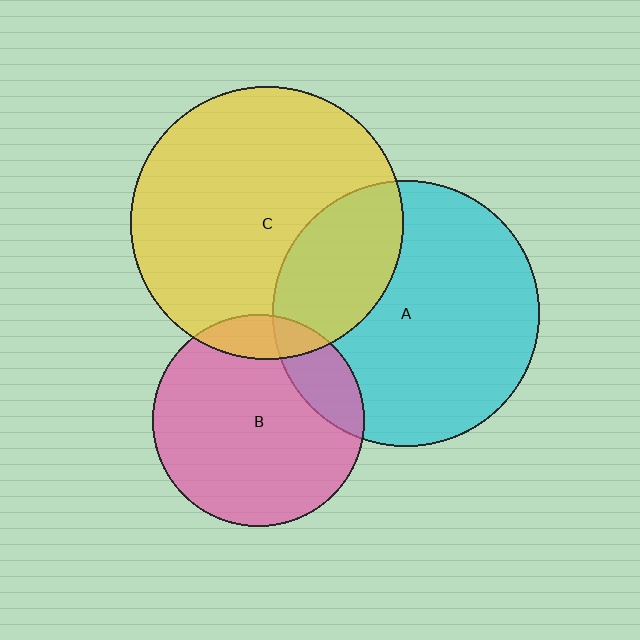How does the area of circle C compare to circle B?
Approximately 1.7 times.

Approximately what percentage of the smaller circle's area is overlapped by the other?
Approximately 30%.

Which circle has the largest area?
Circle C (yellow).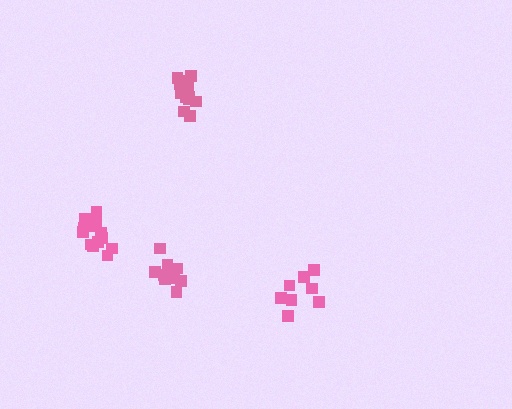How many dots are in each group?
Group 1: 13 dots, Group 2: 13 dots, Group 3: 8 dots, Group 4: 13 dots (47 total).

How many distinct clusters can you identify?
There are 4 distinct clusters.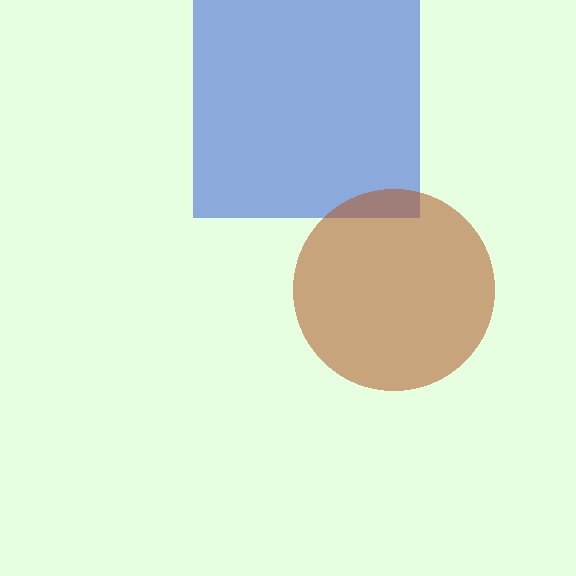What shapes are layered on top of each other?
The layered shapes are: a blue square, a brown circle.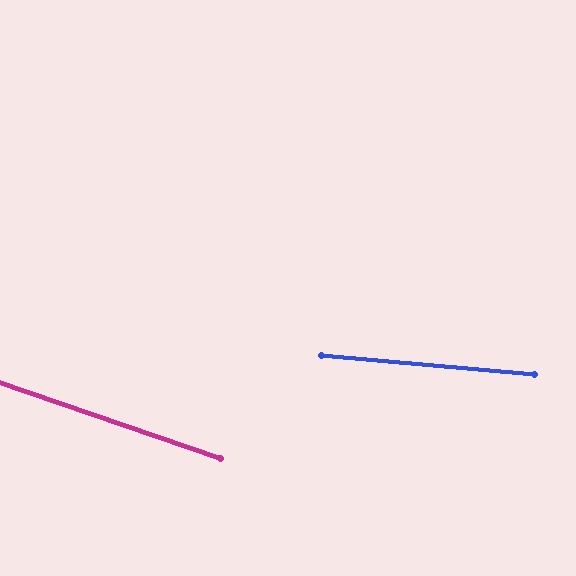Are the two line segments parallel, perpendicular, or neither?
Neither parallel nor perpendicular — they differ by about 14°.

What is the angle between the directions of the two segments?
Approximately 14 degrees.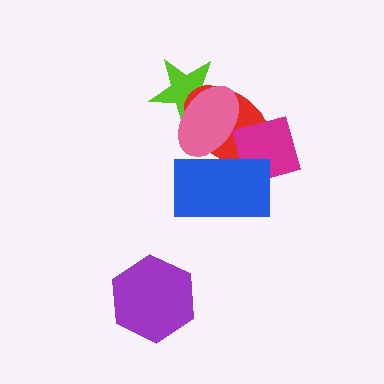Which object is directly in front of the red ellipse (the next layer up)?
The pink ellipse is directly in front of the red ellipse.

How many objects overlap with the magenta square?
3 objects overlap with the magenta square.